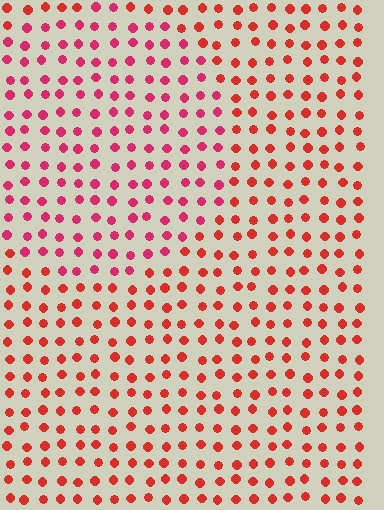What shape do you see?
I see a circle.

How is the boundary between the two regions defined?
The boundary is defined purely by a slight shift in hue (about 25 degrees). Spacing, size, and orientation are identical on both sides.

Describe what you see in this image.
The image is filled with small red elements in a uniform arrangement. A circle-shaped region is visible where the elements are tinted to a slightly different hue, forming a subtle color boundary.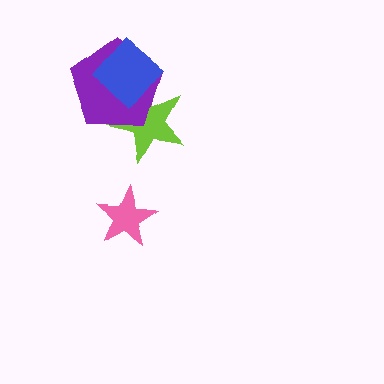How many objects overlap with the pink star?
0 objects overlap with the pink star.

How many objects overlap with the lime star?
2 objects overlap with the lime star.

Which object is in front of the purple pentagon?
The blue diamond is in front of the purple pentagon.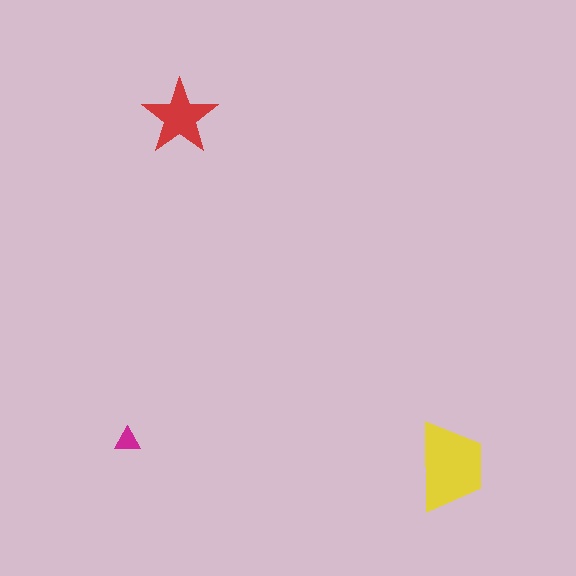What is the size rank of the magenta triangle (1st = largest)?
3rd.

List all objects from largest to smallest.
The yellow trapezoid, the red star, the magenta triangle.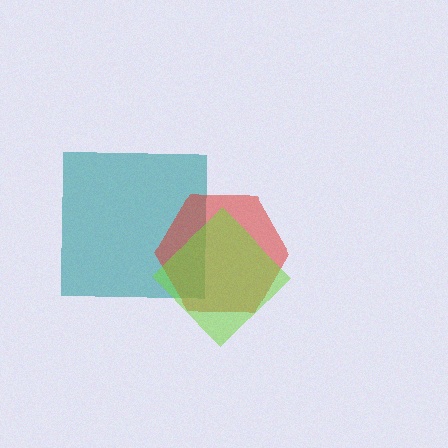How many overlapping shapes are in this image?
There are 3 overlapping shapes in the image.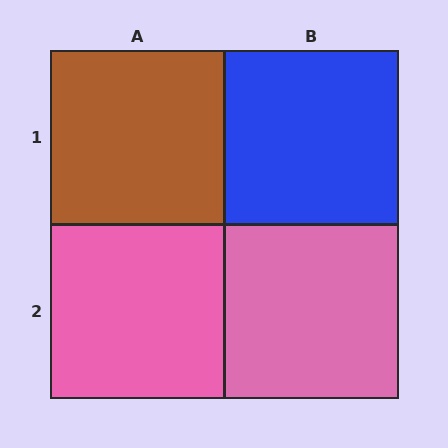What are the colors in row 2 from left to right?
Pink, pink.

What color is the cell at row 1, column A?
Brown.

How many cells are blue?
1 cell is blue.